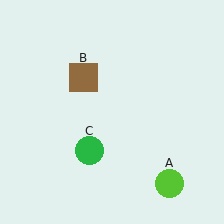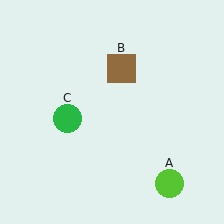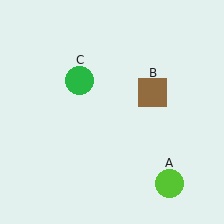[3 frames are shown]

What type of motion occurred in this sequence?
The brown square (object B), green circle (object C) rotated clockwise around the center of the scene.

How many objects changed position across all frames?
2 objects changed position: brown square (object B), green circle (object C).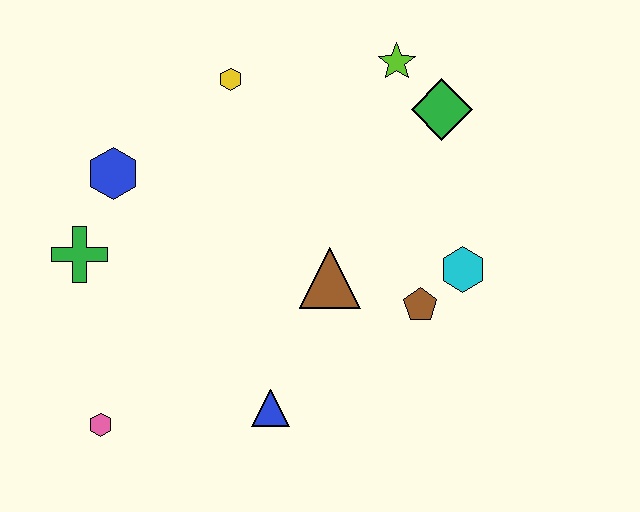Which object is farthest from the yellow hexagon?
The pink hexagon is farthest from the yellow hexagon.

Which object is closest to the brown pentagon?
The cyan hexagon is closest to the brown pentagon.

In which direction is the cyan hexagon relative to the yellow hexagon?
The cyan hexagon is to the right of the yellow hexagon.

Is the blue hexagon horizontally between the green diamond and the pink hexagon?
Yes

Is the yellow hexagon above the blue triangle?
Yes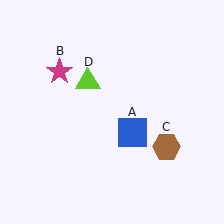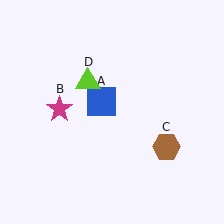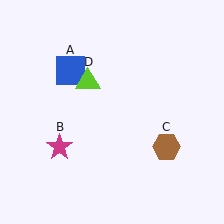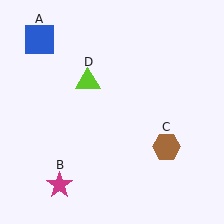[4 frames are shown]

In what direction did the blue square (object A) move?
The blue square (object A) moved up and to the left.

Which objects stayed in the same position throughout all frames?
Brown hexagon (object C) and lime triangle (object D) remained stationary.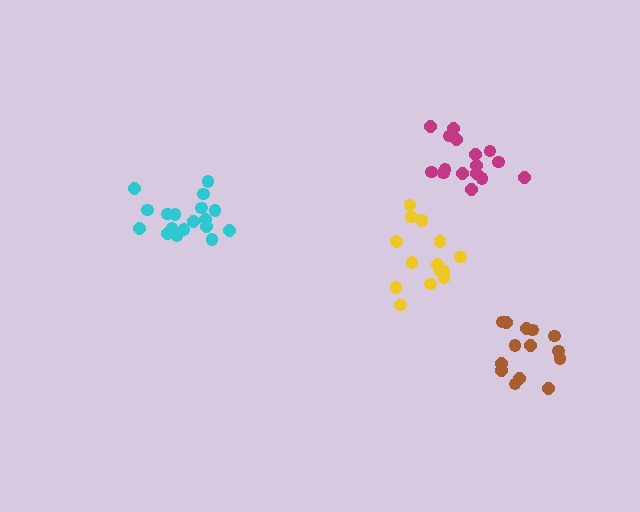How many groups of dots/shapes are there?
There are 4 groups.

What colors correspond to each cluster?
The clusters are colored: brown, cyan, yellow, magenta.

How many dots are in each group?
Group 1: 14 dots, Group 2: 19 dots, Group 3: 14 dots, Group 4: 16 dots (63 total).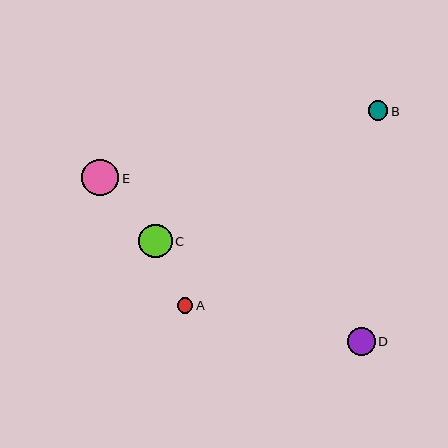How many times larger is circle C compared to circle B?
Circle C is approximately 1.7 times the size of circle B.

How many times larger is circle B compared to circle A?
Circle B is approximately 1.2 times the size of circle A.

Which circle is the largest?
Circle E is the largest with a size of approximately 37 pixels.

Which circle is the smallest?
Circle A is the smallest with a size of approximately 16 pixels.